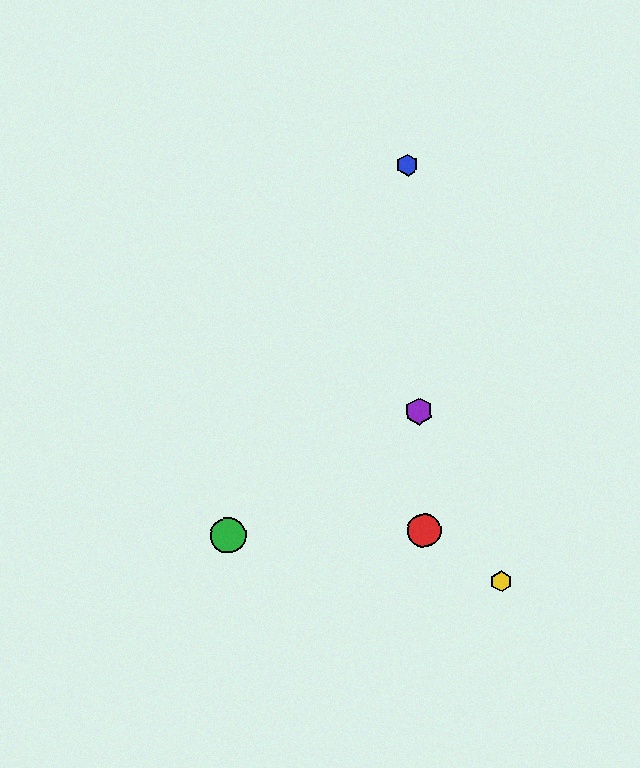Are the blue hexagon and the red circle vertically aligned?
Yes, both are at x≈407.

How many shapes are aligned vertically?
3 shapes (the red circle, the blue hexagon, the purple hexagon) are aligned vertically.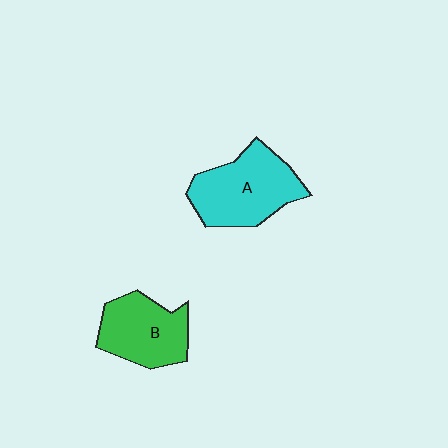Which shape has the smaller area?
Shape B (green).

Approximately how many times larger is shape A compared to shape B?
Approximately 1.2 times.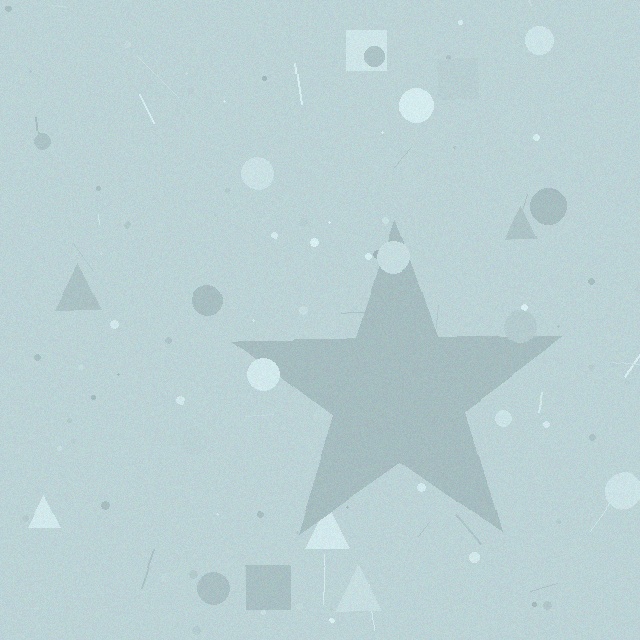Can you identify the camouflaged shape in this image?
The camouflaged shape is a star.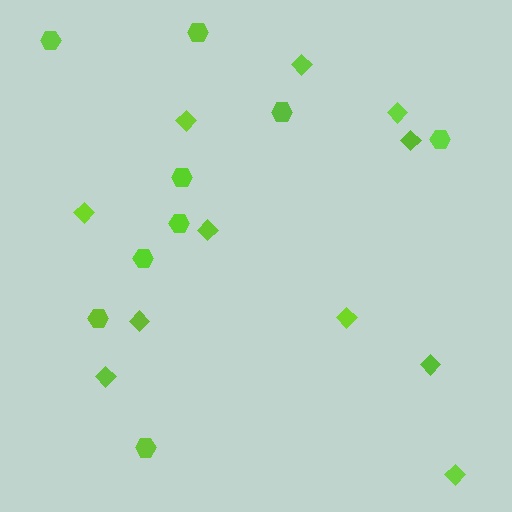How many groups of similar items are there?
There are 2 groups: one group of hexagons (9) and one group of diamonds (11).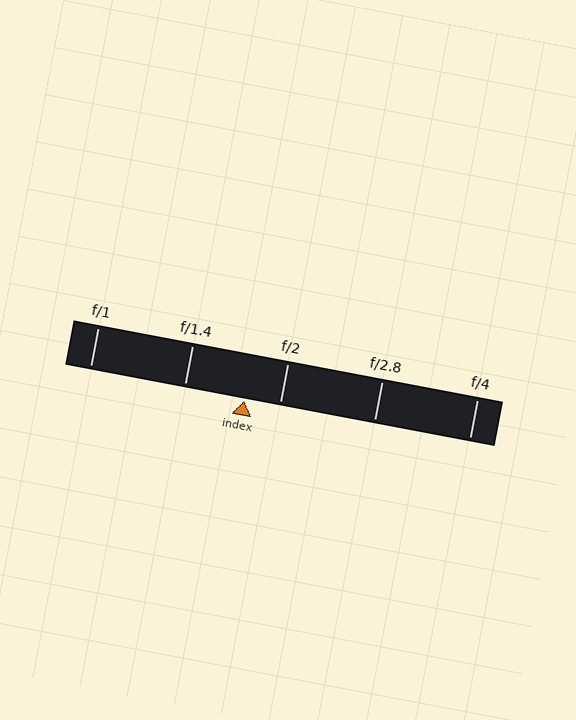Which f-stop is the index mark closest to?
The index mark is closest to f/2.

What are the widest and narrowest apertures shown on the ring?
The widest aperture shown is f/1 and the narrowest is f/4.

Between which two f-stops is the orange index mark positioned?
The index mark is between f/1.4 and f/2.